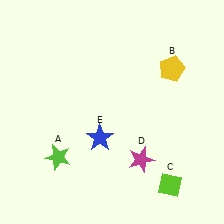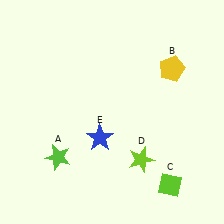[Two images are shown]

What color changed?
The star (D) changed from magenta in Image 1 to lime in Image 2.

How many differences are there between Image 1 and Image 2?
There is 1 difference between the two images.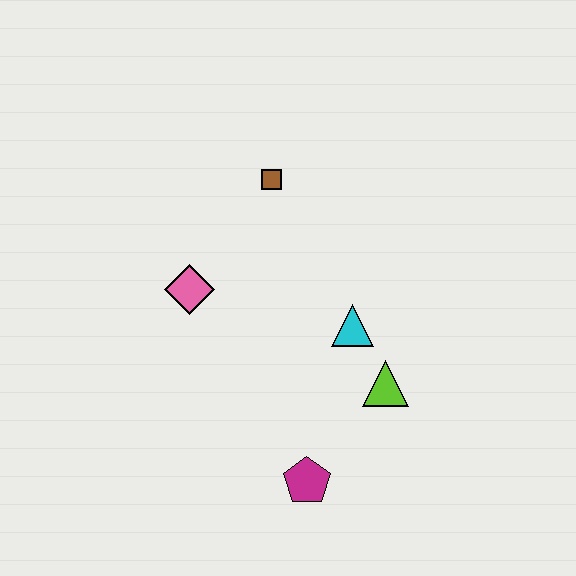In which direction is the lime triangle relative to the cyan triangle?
The lime triangle is below the cyan triangle.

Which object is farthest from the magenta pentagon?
The brown square is farthest from the magenta pentagon.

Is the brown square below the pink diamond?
No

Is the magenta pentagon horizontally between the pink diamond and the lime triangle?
Yes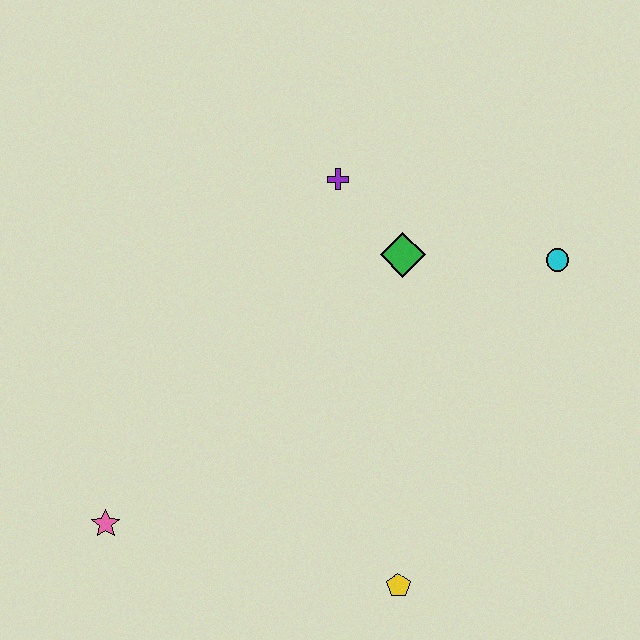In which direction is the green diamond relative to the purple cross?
The green diamond is below the purple cross.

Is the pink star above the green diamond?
No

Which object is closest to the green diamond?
The purple cross is closest to the green diamond.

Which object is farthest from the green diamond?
The pink star is farthest from the green diamond.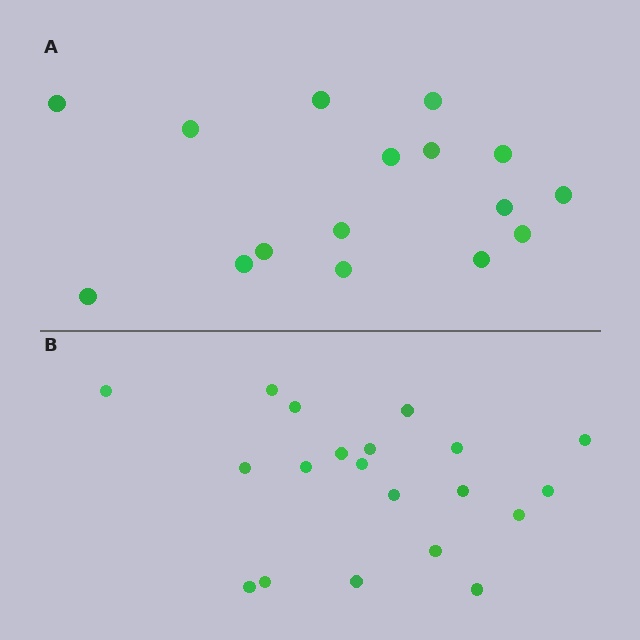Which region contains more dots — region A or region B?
Region B (the bottom region) has more dots.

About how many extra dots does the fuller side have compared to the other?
Region B has about 4 more dots than region A.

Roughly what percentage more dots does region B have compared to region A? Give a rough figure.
About 25% more.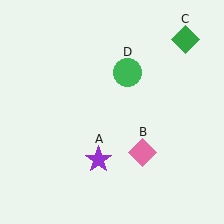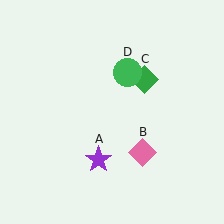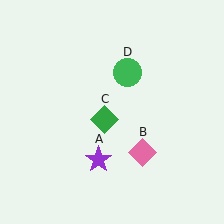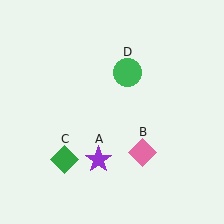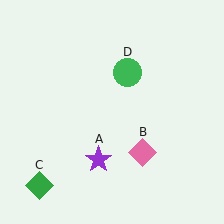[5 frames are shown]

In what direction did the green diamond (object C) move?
The green diamond (object C) moved down and to the left.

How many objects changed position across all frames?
1 object changed position: green diamond (object C).